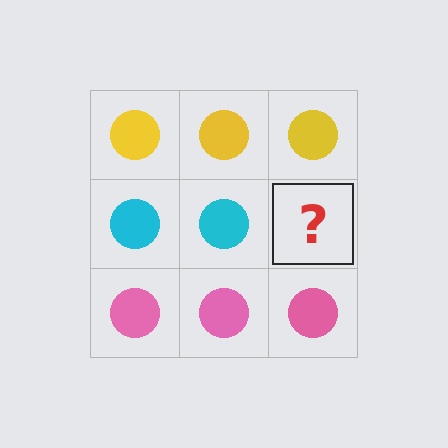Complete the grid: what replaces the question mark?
The question mark should be replaced with a cyan circle.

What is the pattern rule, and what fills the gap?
The rule is that each row has a consistent color. The gap should be filled with a cyan circle.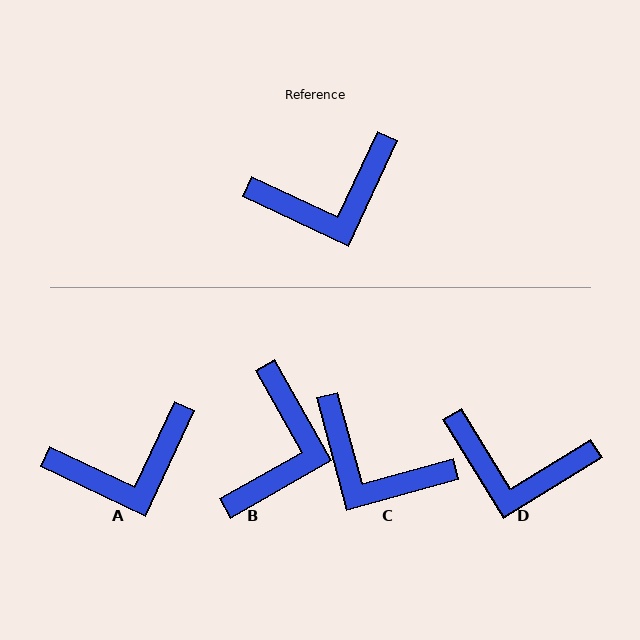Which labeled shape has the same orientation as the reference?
A.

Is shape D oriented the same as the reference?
No, it is off by about 33 degrees.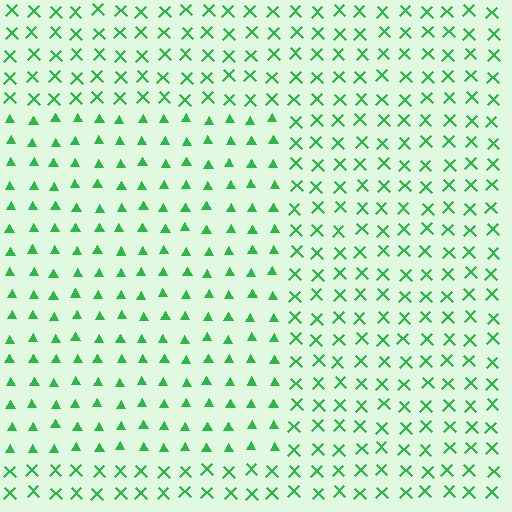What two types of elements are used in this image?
The image uses triangles inside the rectangle region and X marks outside it.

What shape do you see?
I see a rectangle.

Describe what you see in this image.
The image is filled with small green elements arranged in a uniform grid. A rectangle-shaped region contains triangles, while the surrounding area contains X marks. The boundary is defined purely by the change in element shape.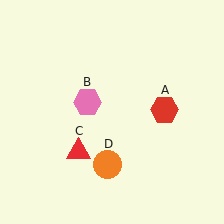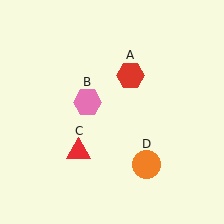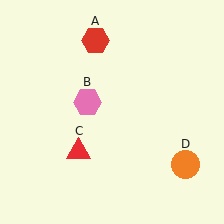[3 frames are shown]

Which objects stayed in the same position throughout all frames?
Pink hexagon (object B) and red triangle (object C) remained stationary.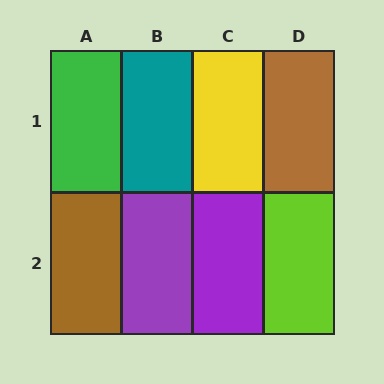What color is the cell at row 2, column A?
Brown.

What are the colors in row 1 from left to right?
Green, teal, yellow, brown.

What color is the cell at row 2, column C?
Purple.